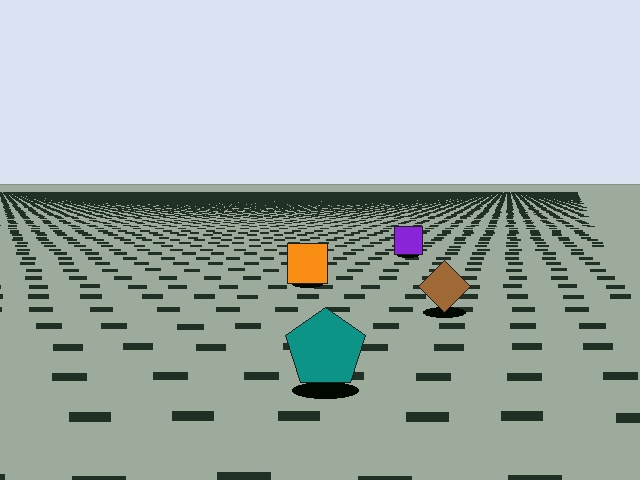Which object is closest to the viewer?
The teal pentagon is closest. The texture marks near it are larger and more spread out.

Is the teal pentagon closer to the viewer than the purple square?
Yes. The teal pentagon is closer — you can tell from the texture gradient: the ground texture is coarser near it.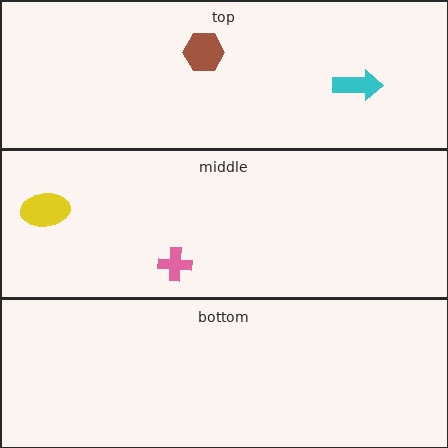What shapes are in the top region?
The cyan arrow, the brown hexagon.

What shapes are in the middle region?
The pink cross, the yellow ellipse.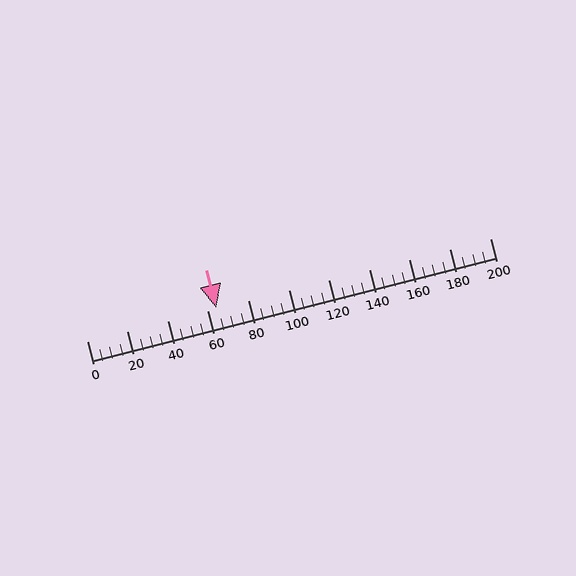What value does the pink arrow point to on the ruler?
The pink arrow points to approximately 64.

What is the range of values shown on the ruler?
The ruler shows values from 0 to 200.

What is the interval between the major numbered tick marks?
The major tick marks are spaced 20 units apart.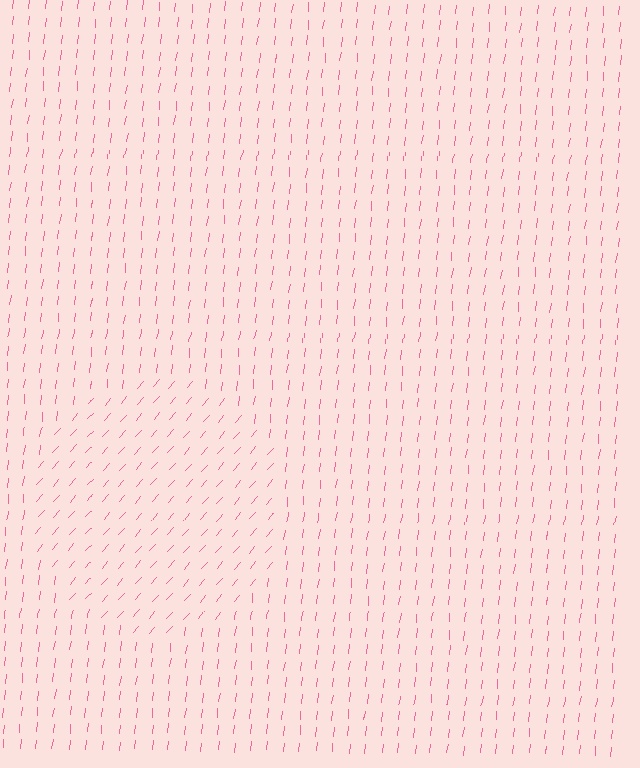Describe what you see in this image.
The image is filled with small pink line segments. A circle region in the image has lines oriented differently from the surrounding lines, creating a visible texture boundary.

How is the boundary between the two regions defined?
The boundary is defined purely by a change in line orientation (approximately 35 degrees difference). All lines are the same color and thickness.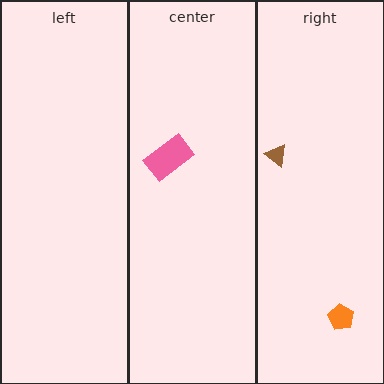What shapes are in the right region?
The brown triangle, the orange pentagon.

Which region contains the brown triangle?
The right region.